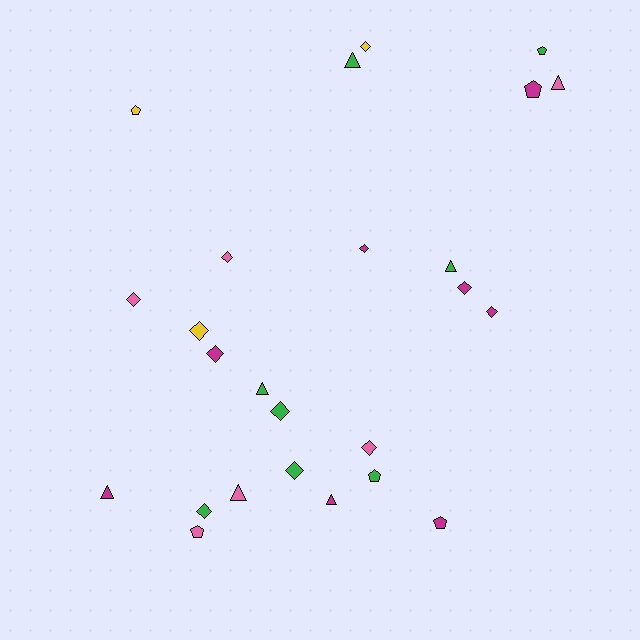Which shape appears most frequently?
Diamond, with 12 objects.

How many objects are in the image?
There are 25 objects.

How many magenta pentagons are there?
There are 2 magenta pentagons.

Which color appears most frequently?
Magenta, with 8 objects.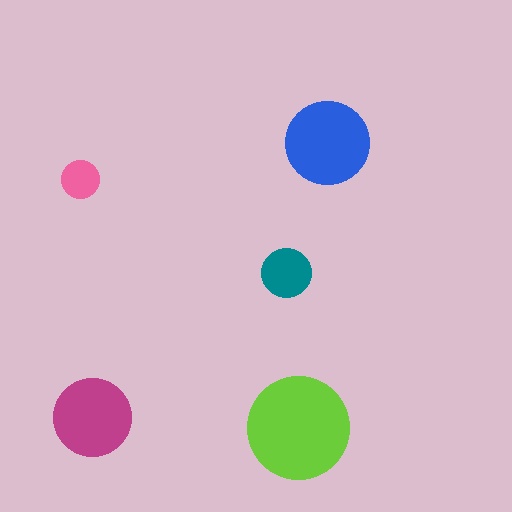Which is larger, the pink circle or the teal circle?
The teal one.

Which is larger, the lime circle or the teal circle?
The lime one.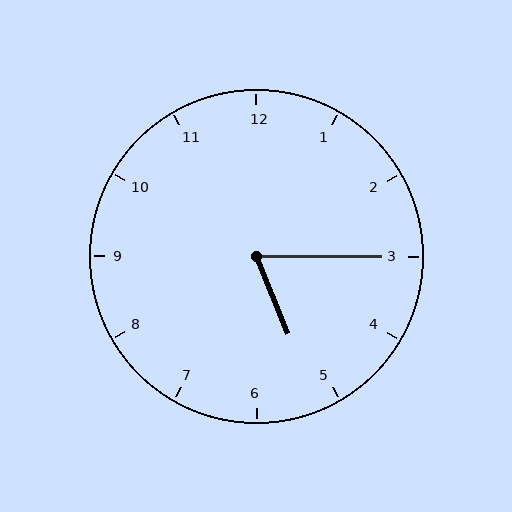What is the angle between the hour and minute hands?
Approximately 68 degrees.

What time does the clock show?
5:15.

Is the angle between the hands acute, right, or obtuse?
It is acute.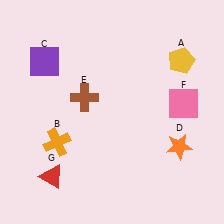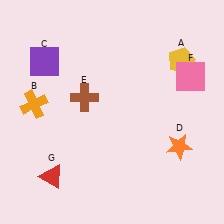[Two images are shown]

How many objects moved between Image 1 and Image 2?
2 objects moved between the two images.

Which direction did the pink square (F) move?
The pink square (F) moved up.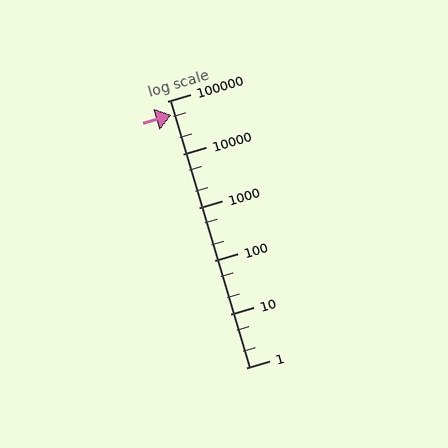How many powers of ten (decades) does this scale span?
The scale spans 5 decades, from 1 to 100000.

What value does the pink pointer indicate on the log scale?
The pointer indicates approximately 55000.